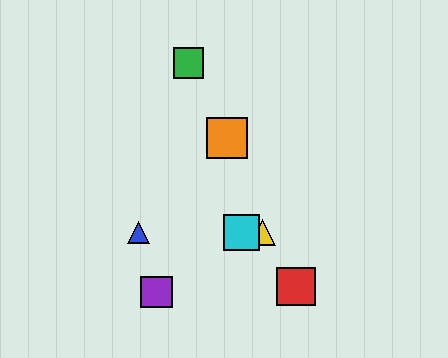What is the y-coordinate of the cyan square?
The cyan square is at y≈232.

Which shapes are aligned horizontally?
The blue triangle, the yellow triangle, the cyan square are aligned horizontally.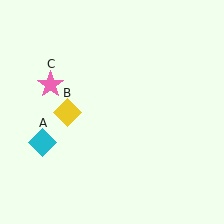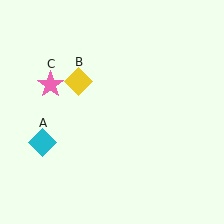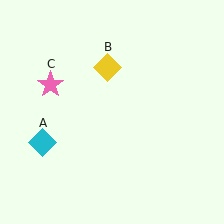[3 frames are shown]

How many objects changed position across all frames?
1 object changed position: yellow diamond (object B).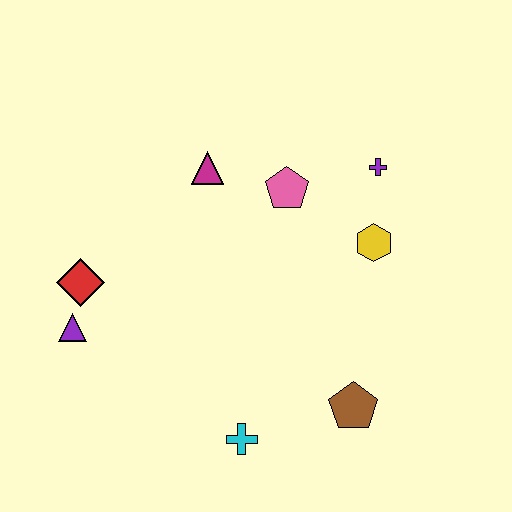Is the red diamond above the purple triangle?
Yes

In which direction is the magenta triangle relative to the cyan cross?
The magenta triangle is above the cyan cross.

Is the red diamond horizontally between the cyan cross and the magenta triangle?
No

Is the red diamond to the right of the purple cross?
No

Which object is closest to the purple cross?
The yellow hexagon is closest to the purple cross.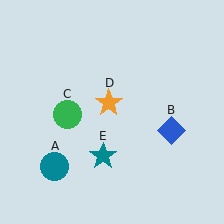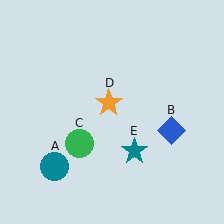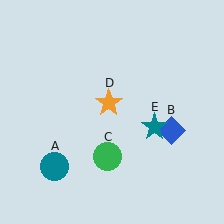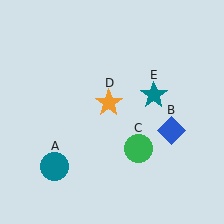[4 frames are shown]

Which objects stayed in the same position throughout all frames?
Teal circle (object A) and blue diamond (object B) and orange star (object D) remained stationary.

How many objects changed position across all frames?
2 objects changed position: green circle (object C), teal star (object E).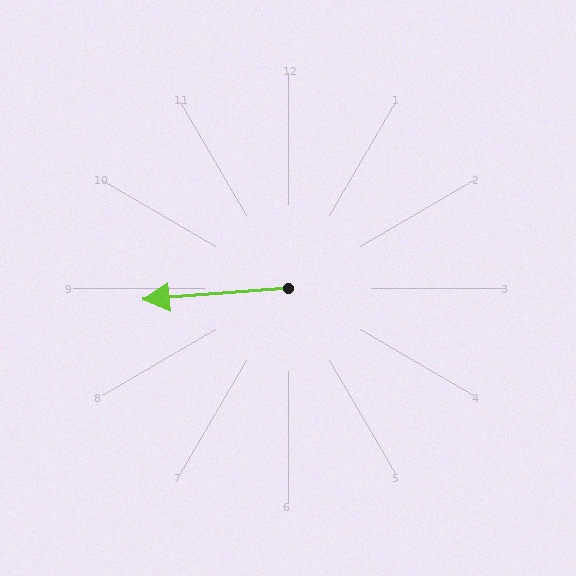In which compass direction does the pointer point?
West.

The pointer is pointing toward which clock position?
Roughly 9 o'clock.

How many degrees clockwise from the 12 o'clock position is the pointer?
Approximately 266 degrees.